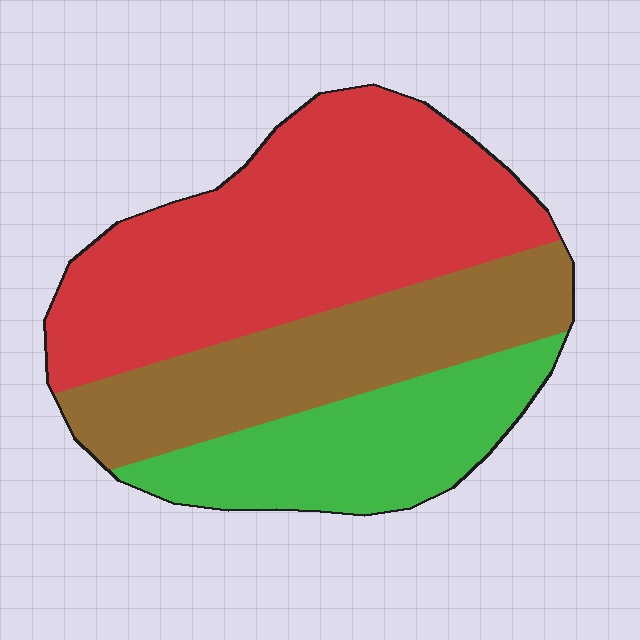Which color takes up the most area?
Red, at roughly 50%.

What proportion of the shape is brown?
Brown covers about 30% of the shape.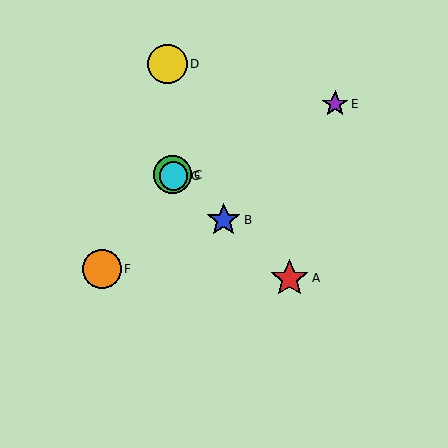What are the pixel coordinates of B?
Object B is at (224, 220).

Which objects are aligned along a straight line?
Objects A, B, C, G are aligned along a straight line.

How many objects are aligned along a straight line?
4 objects (A, B, C, G) are aligned along a straight line.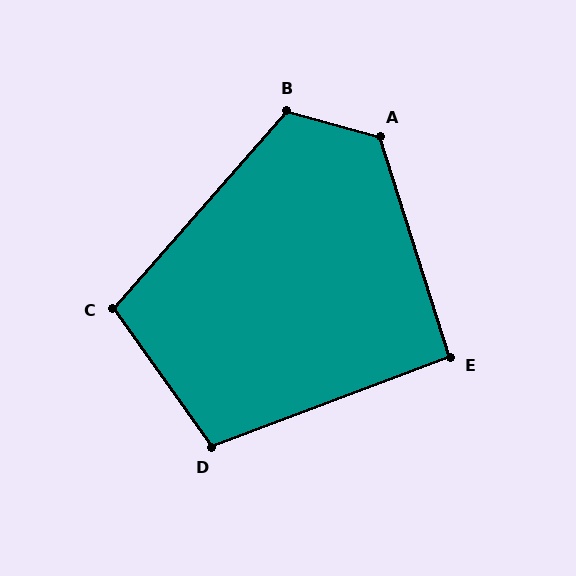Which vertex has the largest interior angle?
A, at approximately 123 degrees.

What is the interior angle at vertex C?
Approximately 103 degrees (obtuse).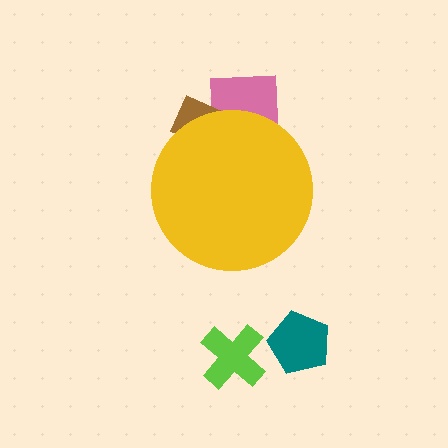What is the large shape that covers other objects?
A yellow circle.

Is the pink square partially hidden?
Yes, the pink square is partially hidden behind the yellow circle.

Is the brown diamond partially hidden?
Yes, the brown diamond is partially hidden behind the yellow circle.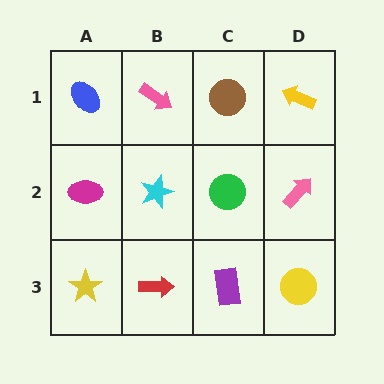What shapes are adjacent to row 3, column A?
A magenta ellipse (row 2, column A), a red arrow (row 3, column B).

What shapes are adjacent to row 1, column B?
A cyan star (row 2, column B), a blue ellipse (row 1, column A), a brown circle (row 1, column C).